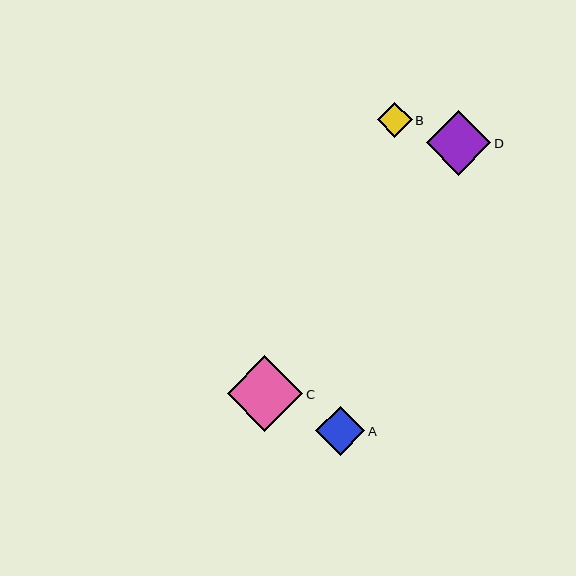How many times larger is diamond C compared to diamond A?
Diamond C is approximately 1.5 times the size of diamond A.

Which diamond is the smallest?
Diamond B is the smallest with a size of approximately 35 pixels.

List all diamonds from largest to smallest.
From largest to smallest: C, D, A, B.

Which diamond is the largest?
Diamond C is the largest with a size of approximately 75 pixels.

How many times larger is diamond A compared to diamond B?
Diamond A is approximately 1.4 times the size of diamond B.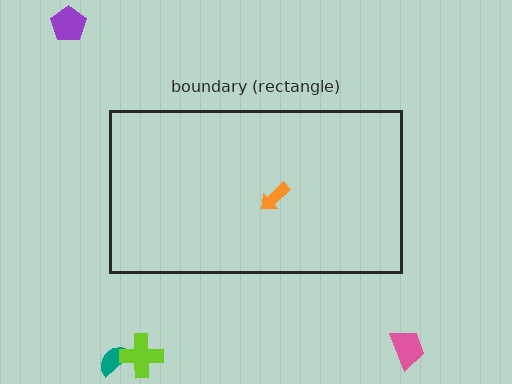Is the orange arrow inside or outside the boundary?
Inside.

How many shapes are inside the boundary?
1 inside, 4 outside.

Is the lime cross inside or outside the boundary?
Outside.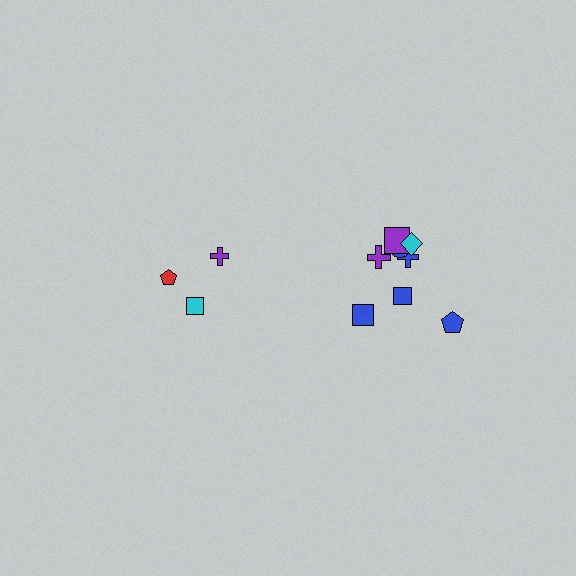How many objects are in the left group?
There are 3 objects.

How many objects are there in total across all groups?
There are 11 objects.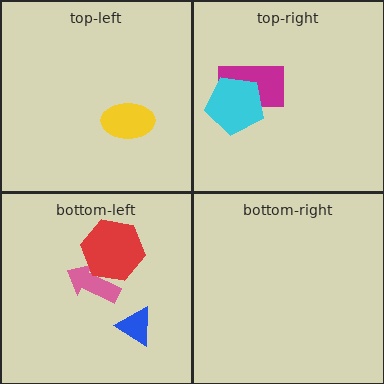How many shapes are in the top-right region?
2.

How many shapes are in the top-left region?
1.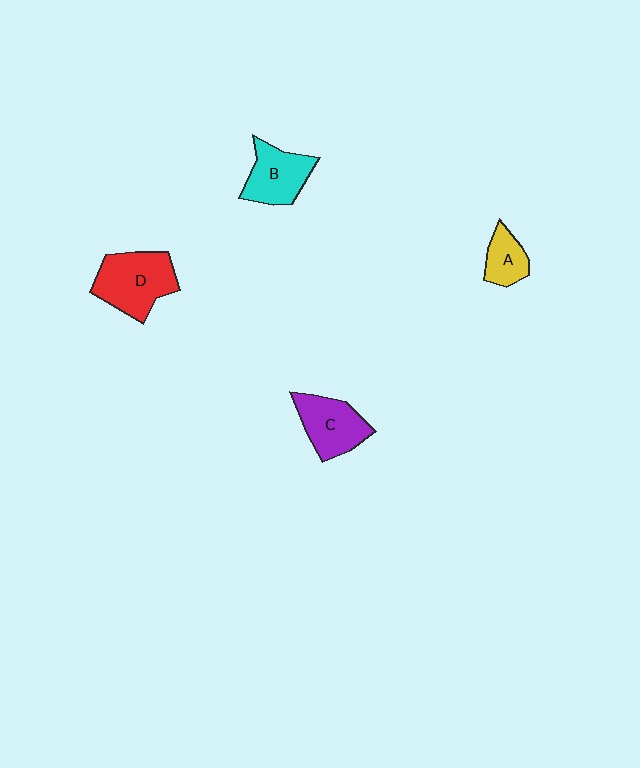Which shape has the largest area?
Shape D (red).